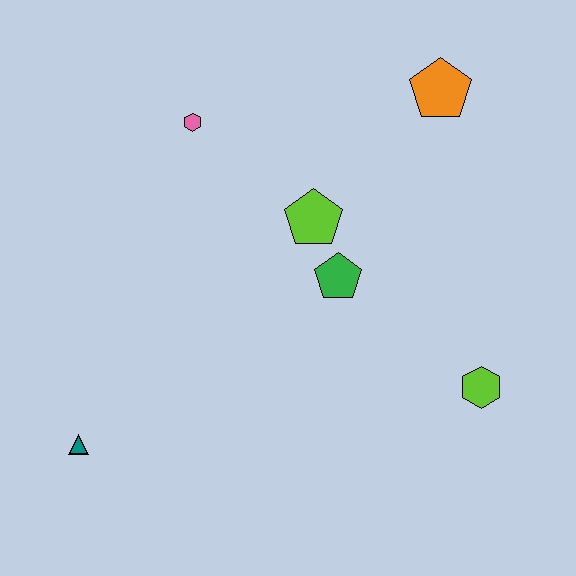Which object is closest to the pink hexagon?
The lime pentagon is closest to the pink hexagon.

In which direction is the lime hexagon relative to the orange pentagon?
The lime hexagon is below the orange pentagon.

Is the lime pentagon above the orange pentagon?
No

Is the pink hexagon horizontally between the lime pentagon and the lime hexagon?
No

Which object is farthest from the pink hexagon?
The lime hexagon is farthest from the pink hexagon.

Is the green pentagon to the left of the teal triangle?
No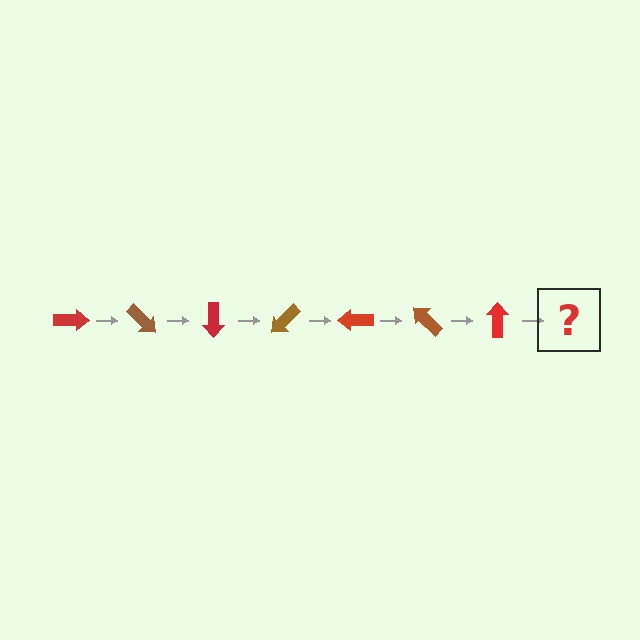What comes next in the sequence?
The next element should be a brown arrow, rotated 315 degrees from the start.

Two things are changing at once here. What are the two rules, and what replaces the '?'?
The two rules are that it rotates 45 degrees each step and the color cycles through red and brown. The '?' should be a brown arrow, rotated 315 degrees from the start.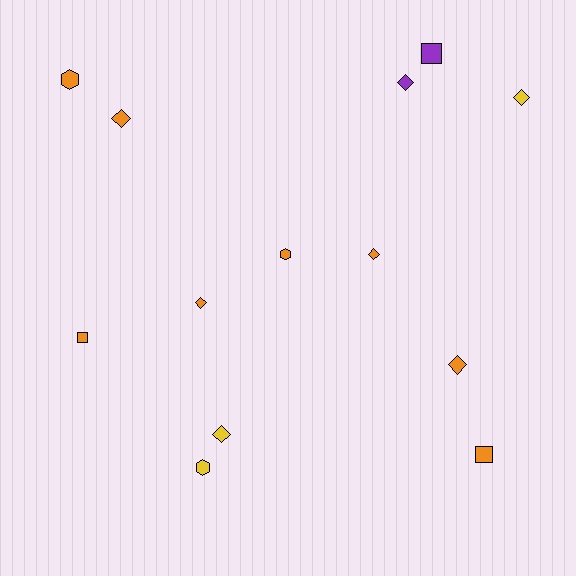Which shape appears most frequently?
Diamond, with 7 objects.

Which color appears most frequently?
Orange, with 8 objects.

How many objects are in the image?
There are 13 objects.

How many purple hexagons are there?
There are no purple hexagons.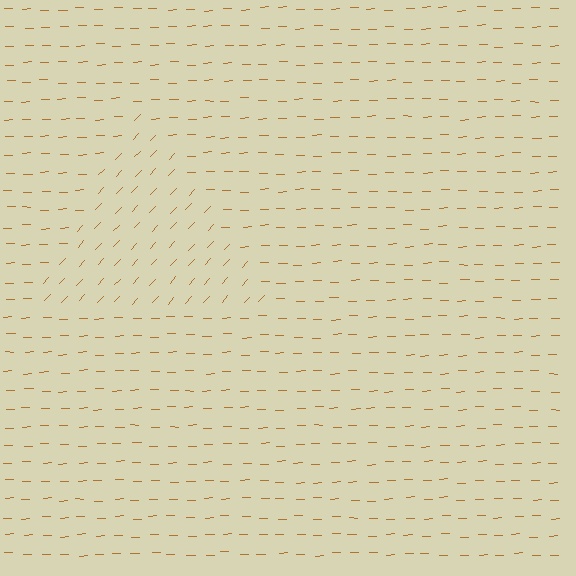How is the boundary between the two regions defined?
The boundary is defined purely by a change in line orientation (approximately 45 degrees difference). All lines are the same color and thickness.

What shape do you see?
I see a triangle.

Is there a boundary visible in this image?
Yes, there is a texture boundary formed by a change in line orientation.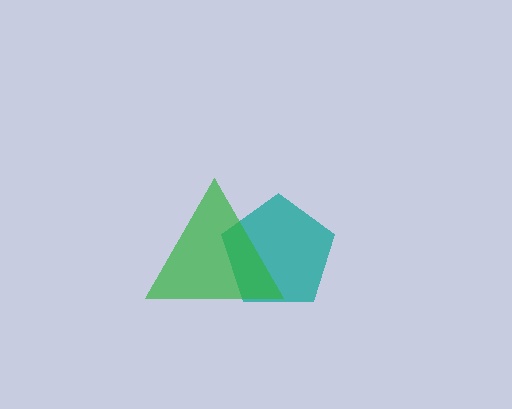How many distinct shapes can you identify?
There are 2 distinct shapes: a teal pentagon, a green triangle.